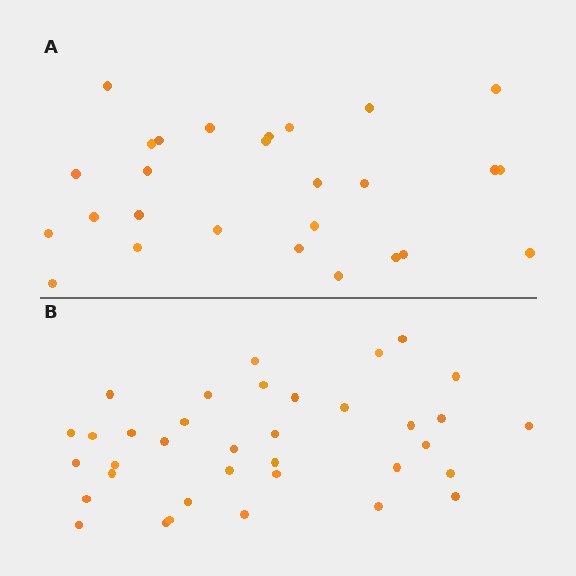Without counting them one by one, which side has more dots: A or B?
Region B (the bottom region) has more dots.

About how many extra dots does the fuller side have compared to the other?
Region B has roughly 8 or so more dots than region A.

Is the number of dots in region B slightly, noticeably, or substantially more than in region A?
Region B has noticeably more, but not dramatically so. The ratio is roughly 1.3 to 1.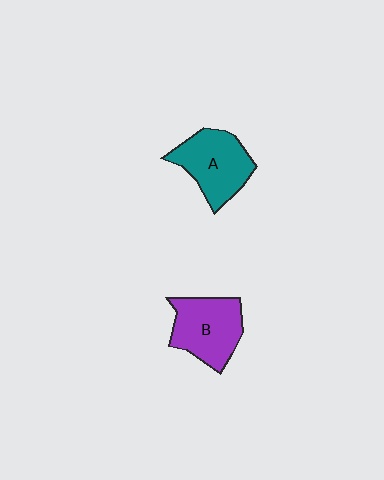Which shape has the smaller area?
Shape B (purple).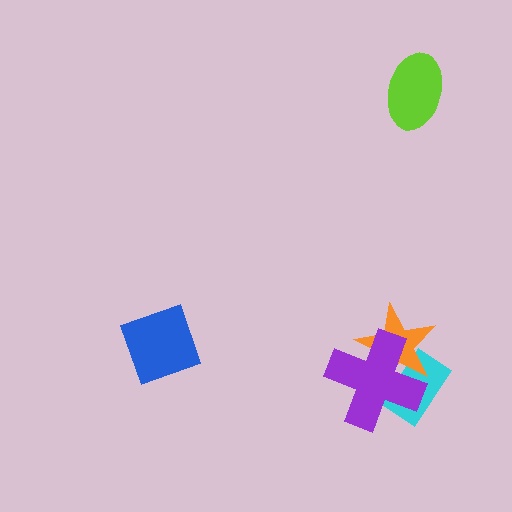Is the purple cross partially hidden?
No, no other shape covers it.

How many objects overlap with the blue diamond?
0 objects overlap with the blue diamond.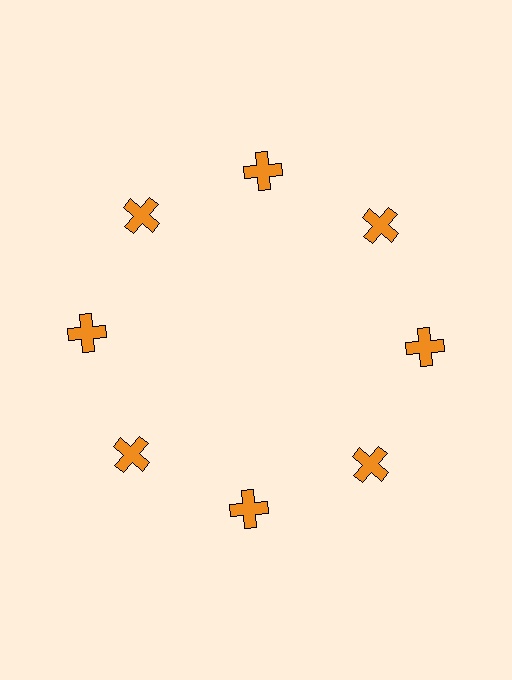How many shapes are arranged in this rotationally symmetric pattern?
There are 8 shapes, arranged in 8 groups of 1.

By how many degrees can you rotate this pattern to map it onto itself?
The pattern maps onto itself every 45 degrees of rotation.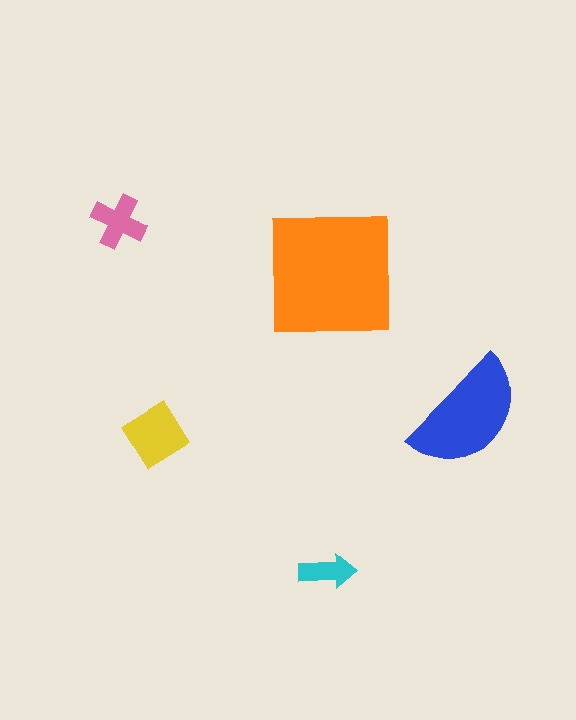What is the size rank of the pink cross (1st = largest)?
4th.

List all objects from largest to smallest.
The orange square, the blue semicircle, the yellow diamond, the pink cross, the cyan arrow.